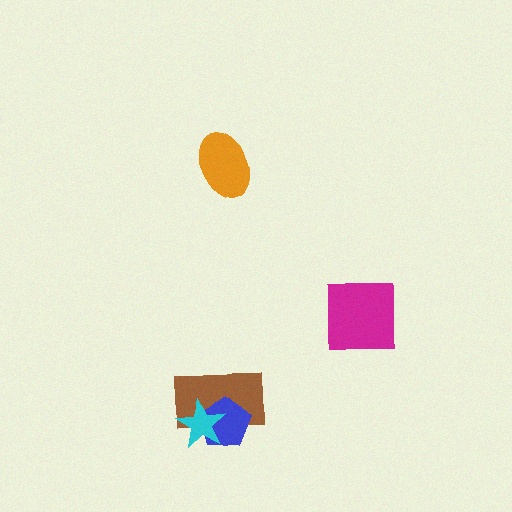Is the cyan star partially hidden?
No, no other shape covers it.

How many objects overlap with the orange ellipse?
0 objects overlap with the orange ellipse.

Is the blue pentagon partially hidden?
Yes, it is partially covered by another shape.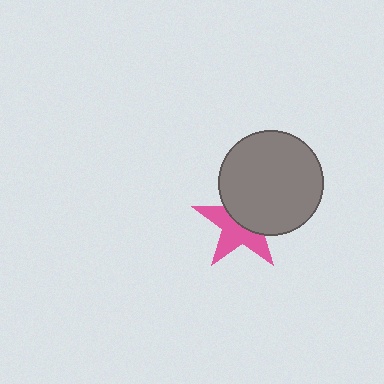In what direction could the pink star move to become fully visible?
The pink star could move toward the lower-left. That would shift it out from behind the gray circle entirely.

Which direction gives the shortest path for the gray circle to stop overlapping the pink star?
Moving toward the upper-right gives the shortest separation.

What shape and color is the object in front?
The object in front is a gray circle.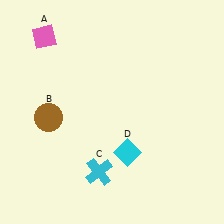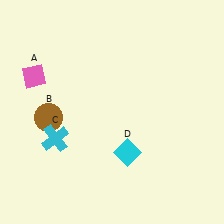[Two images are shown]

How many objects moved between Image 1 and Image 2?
2 objects moved between the two images.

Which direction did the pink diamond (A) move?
The pink diamond (A) moved down.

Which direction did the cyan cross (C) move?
The cyan cross (C) moved left.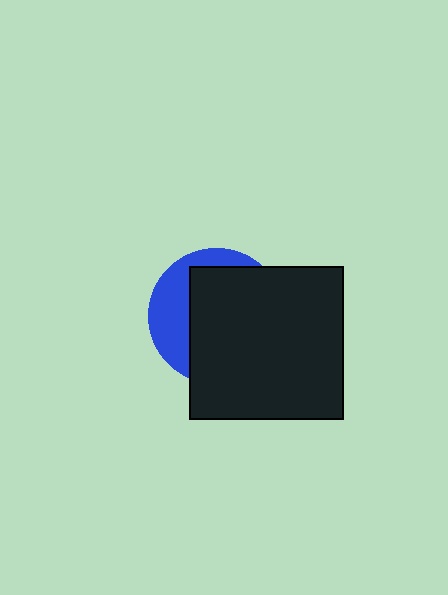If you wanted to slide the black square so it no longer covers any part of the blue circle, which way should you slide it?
Slide it right — that is the most direct way to separate the two shapes.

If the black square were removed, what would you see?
You would see the complete blue circle.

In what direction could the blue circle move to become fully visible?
The blue circle could move left. That would shift it out from behind the black square entirely.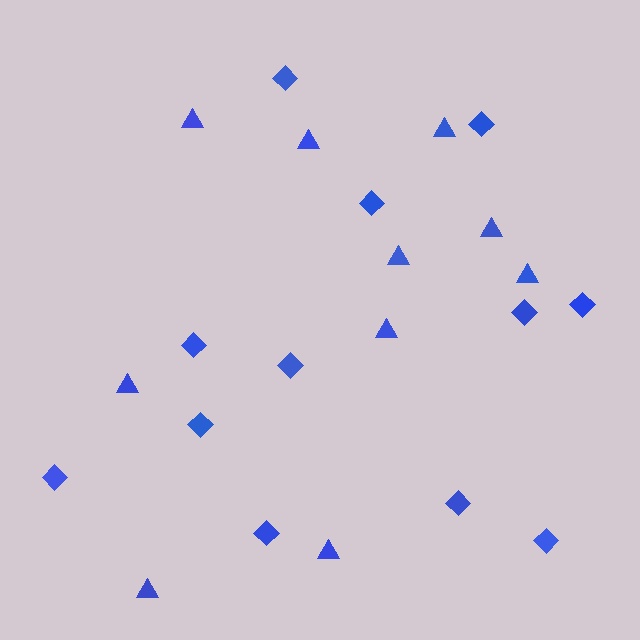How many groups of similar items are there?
There are 2 groups: one group of triangles (10) and one group of diamonds (12).